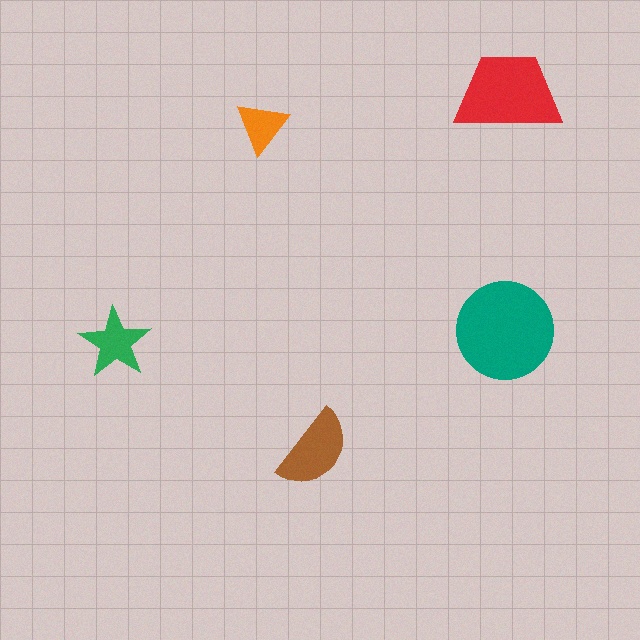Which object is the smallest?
The orange triangle.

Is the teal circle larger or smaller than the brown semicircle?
Larger.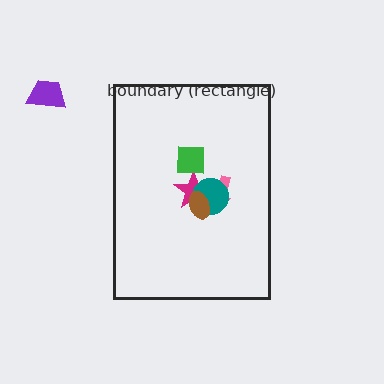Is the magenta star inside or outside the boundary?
Inside.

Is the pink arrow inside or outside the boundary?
Inside.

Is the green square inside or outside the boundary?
Inside.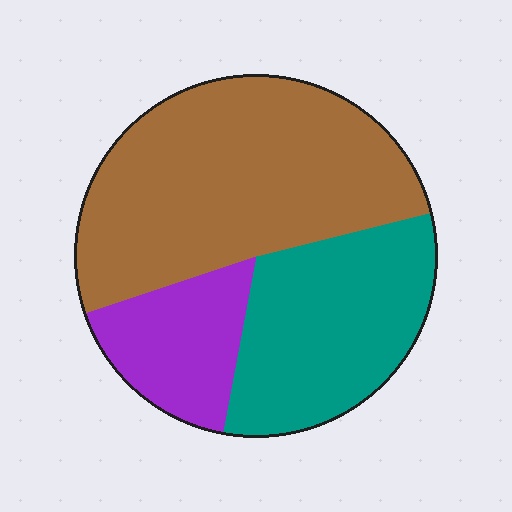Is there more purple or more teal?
Teal.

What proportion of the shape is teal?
Teal covers around 30% of the shape.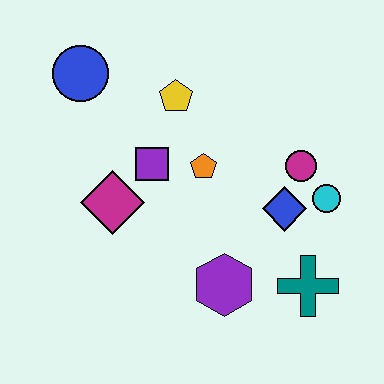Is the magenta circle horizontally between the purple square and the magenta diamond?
No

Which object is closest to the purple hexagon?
The teal cross is closest to the purple hexagon.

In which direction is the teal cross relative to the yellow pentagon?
The teal cross is below the yellow pentagon.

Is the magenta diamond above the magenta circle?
No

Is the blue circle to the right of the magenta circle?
No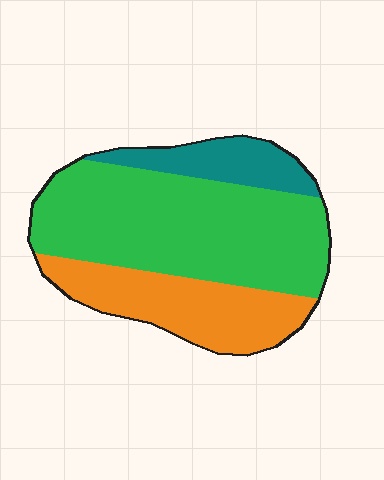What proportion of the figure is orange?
Orange covers roughly 30% of the figure.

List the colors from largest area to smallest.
From largest to smallest: green, orange, teal.